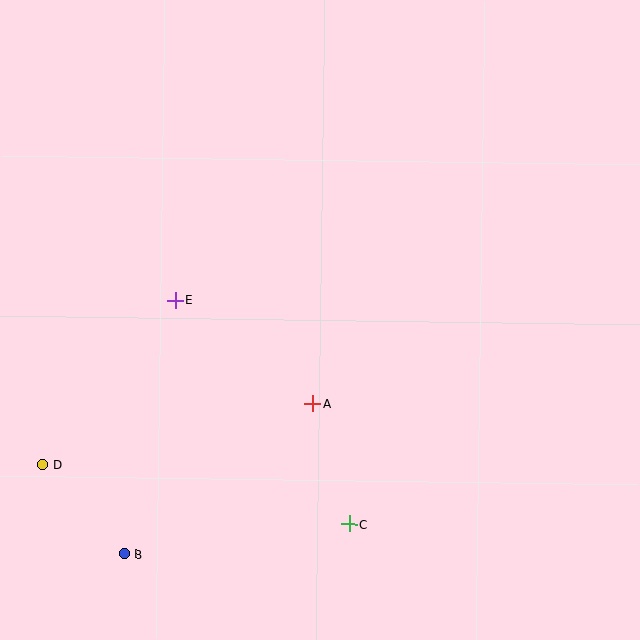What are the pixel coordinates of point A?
Point A is at (313, 404).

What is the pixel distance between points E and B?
The distance between E and B is 259 pixels.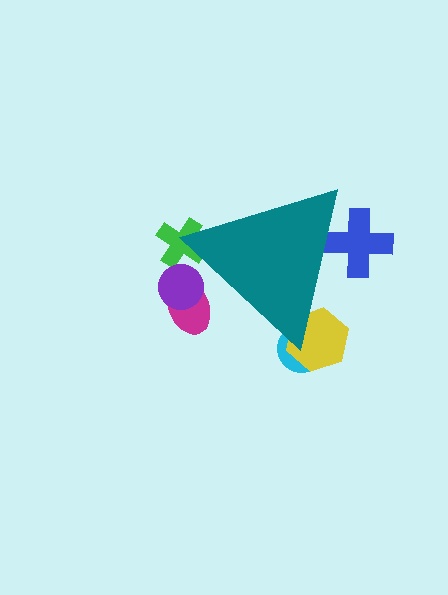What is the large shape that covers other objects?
A teal triangle.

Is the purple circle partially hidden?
Yes, the purple circle is partially hidden behind the teal triangle.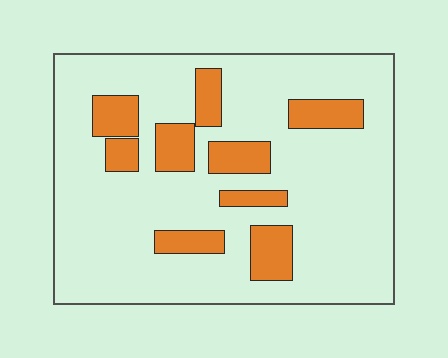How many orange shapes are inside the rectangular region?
9.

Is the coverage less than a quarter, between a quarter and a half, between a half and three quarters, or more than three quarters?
Less than a quarter.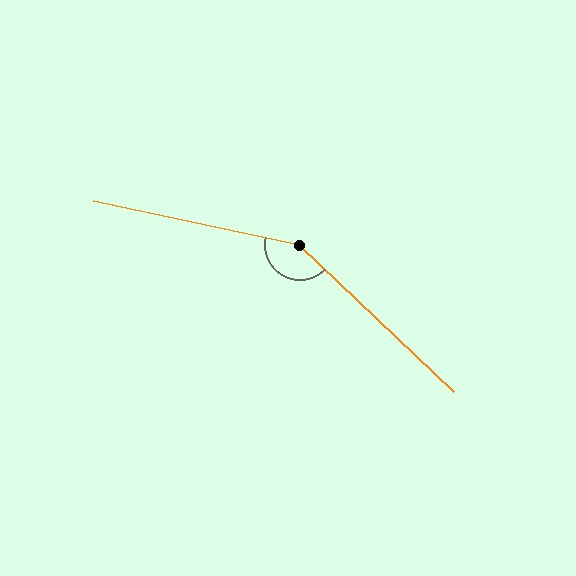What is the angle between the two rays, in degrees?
Approximately 148 degrees.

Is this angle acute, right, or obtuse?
It is obtuse.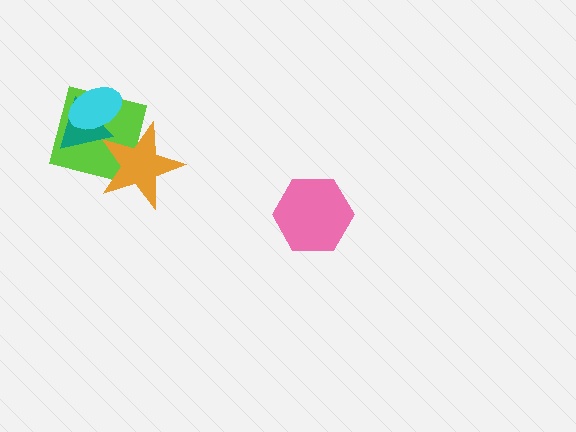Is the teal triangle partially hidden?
Yes, it is partially covered by another shape.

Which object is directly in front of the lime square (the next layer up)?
The orange star is directly in front of the lime square.